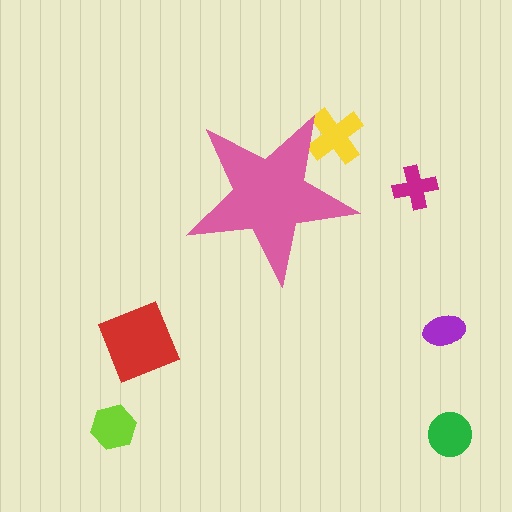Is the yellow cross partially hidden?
Yes, the yellow cross is partially hidden behind the pink star.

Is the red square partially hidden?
No, the red square is fully visible.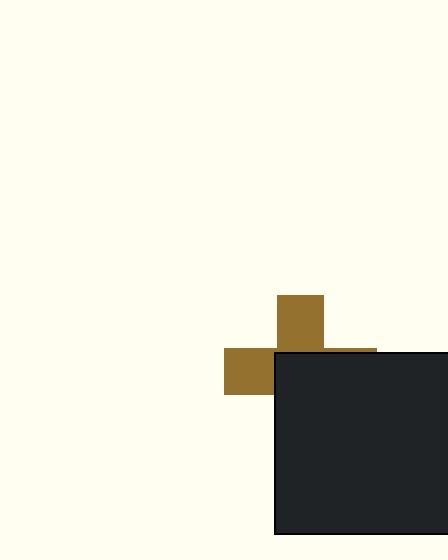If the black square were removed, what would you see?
You would see the complete brown cross.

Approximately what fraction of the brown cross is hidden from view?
Roughly 57% of the brown cross is hidden behind the black square.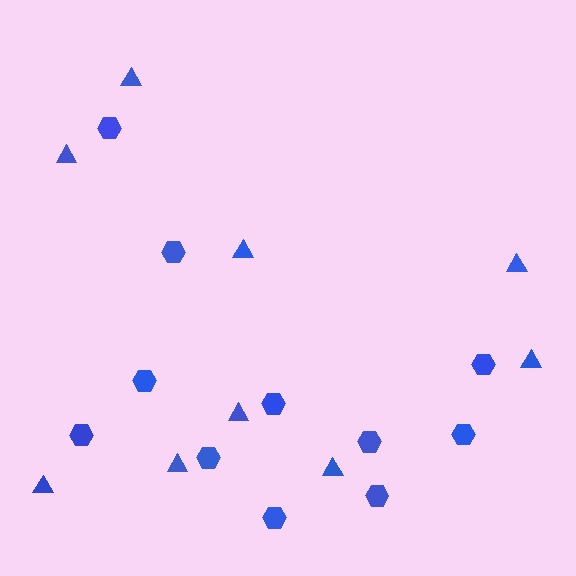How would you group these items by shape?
There are 2 groups: one group of hexagons (11) and one group of triangles (9).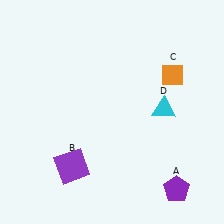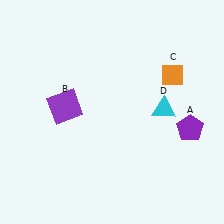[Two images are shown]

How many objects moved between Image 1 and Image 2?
2 objects moved between the two images.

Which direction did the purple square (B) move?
The purple square (B) moved up.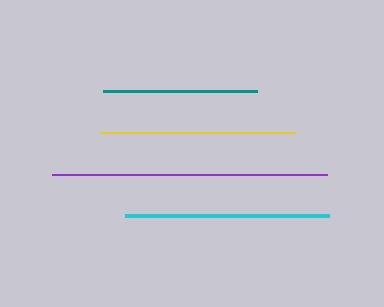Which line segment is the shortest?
The teal line is the shortest at approximately 155 pixels.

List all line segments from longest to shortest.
From longest to shortest: purple, cyan, yellow, teal.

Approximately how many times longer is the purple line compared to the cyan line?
The purple line is approximately 1.3 times the length of the cyan line.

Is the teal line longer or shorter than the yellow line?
The yellow line is longer than the teal line.